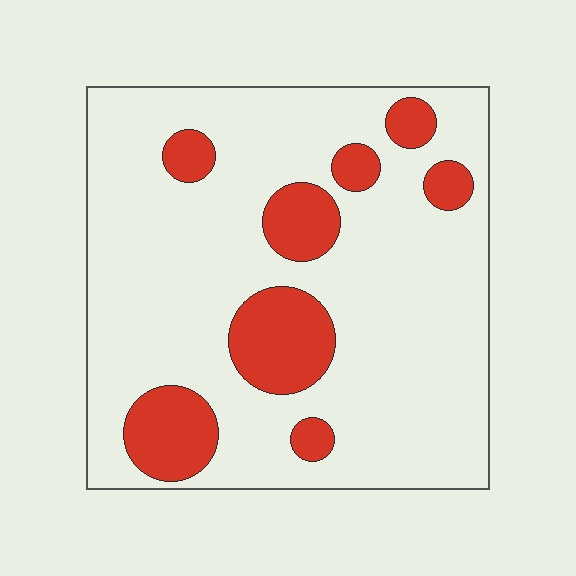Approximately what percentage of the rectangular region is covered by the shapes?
Approximately 20%.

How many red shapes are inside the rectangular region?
8.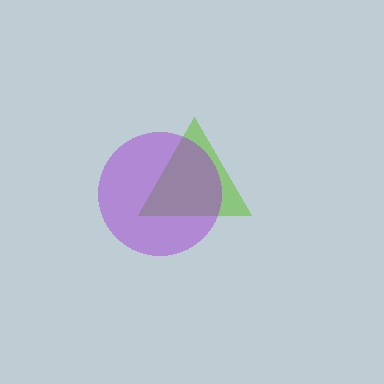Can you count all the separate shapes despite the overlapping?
Yes, there are 2 separate shapes.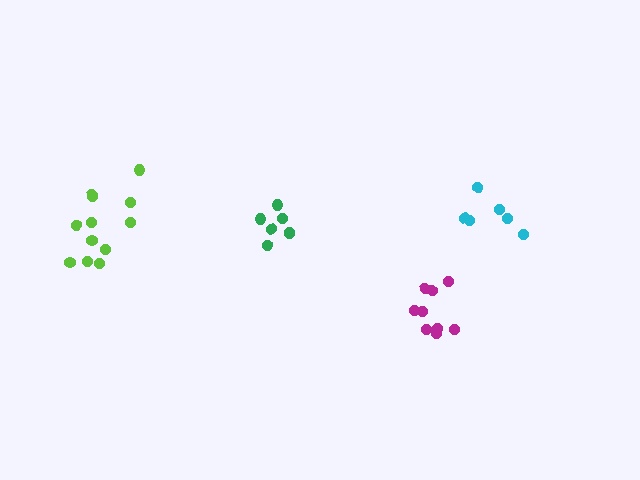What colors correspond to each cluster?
The clusters are colored: magenta, green, lime, cyan.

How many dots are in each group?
Group 1: 9 dots, Group 2: 7 dots, Group 3: 12 dots, Group 4: 6 dots (34 total).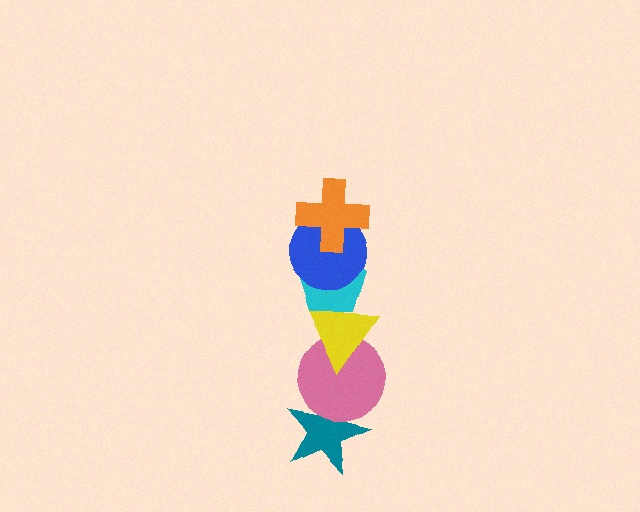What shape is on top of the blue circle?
The orange cross is on top of the blue circle.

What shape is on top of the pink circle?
The yellow triangle is on top of the pink circle.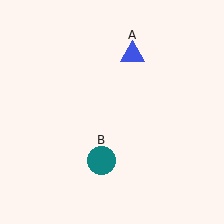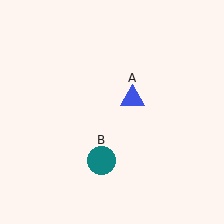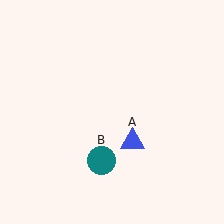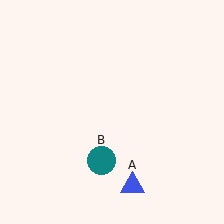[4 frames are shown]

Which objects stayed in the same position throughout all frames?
Teal circle (object B) remained stationary.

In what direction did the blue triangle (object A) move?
The blue triangle (object A) moved down.